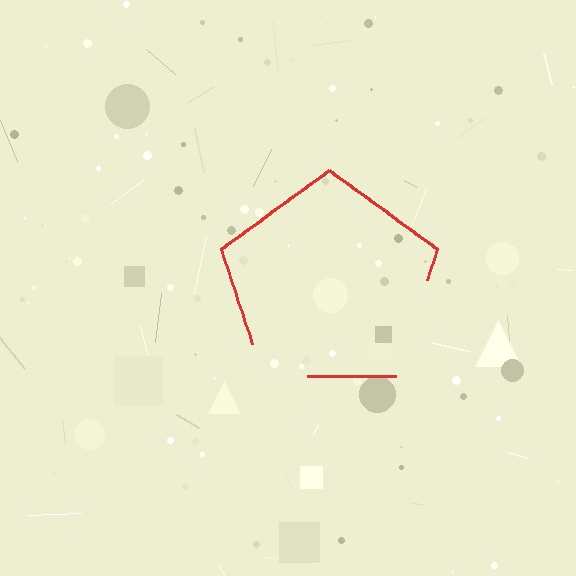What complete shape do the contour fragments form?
The contour fragments form a pentagon.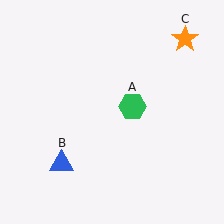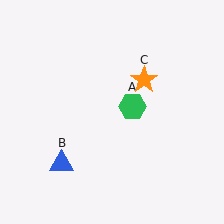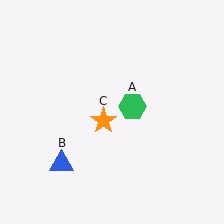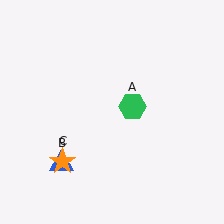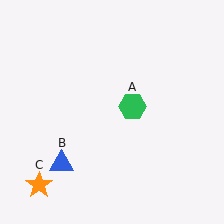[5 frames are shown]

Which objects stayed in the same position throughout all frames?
Green hexagon (object A) and blue triangle (object B) remained stationary.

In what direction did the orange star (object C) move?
The orange star (object C) moved down and to the left.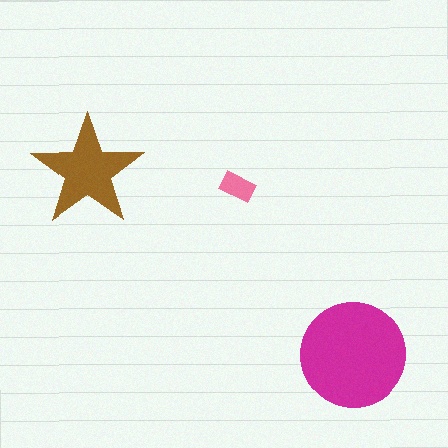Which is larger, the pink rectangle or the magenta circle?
The magenta circle.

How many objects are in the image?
There are 3 objects in the image.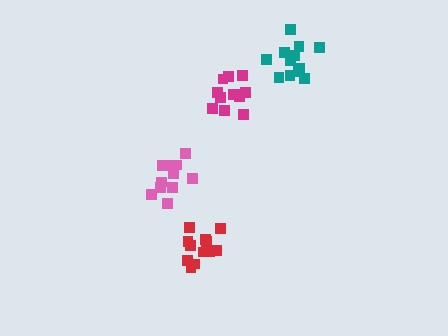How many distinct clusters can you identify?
There are 4 distinct clusters.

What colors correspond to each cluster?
The clusters are colored: pink, teal, red, magenta.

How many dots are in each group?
Group 1: 11 dots, Group 2: 13 dots, Group 3: 13 dots, Group 4: 12 dots (49 total).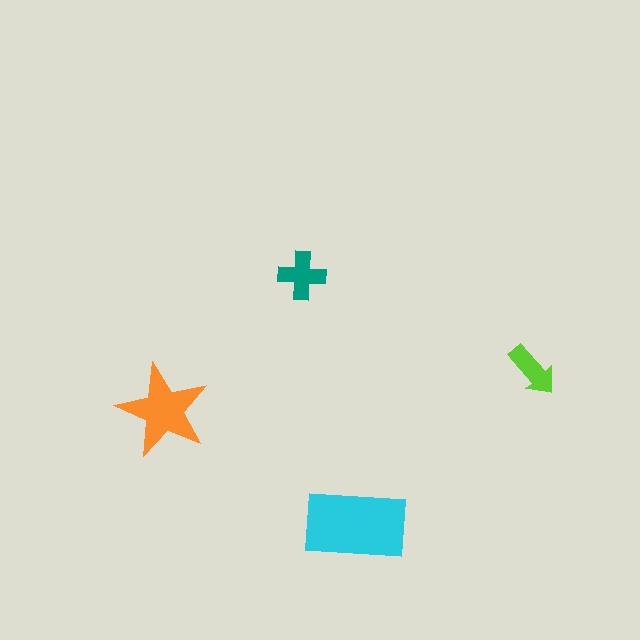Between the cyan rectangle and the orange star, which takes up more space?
The cyan rectangle.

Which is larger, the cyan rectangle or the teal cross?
The cyan rectangle.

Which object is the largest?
The cyan rectangle.